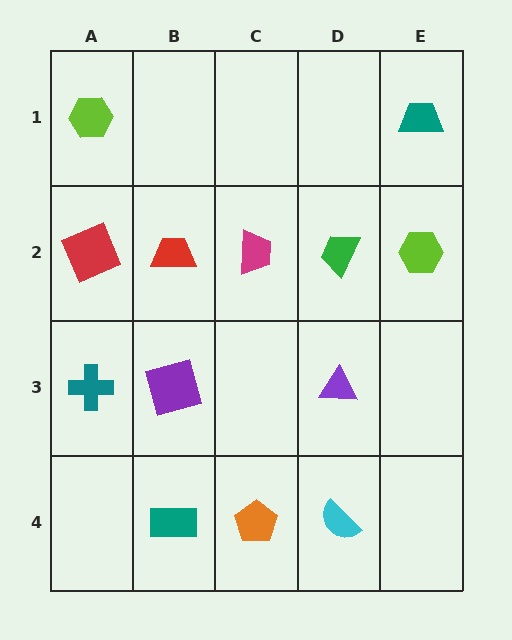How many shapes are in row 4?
3 shapes.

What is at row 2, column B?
A red trapezoid.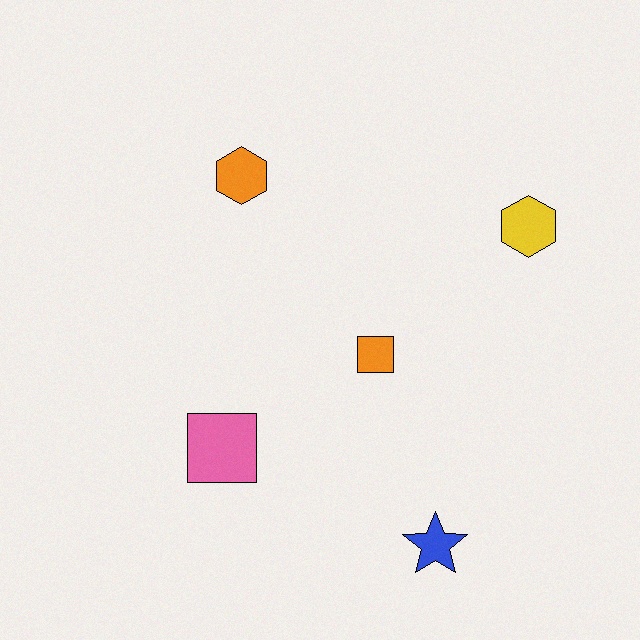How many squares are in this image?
There are 2 squares.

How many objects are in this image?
There are 5 objects.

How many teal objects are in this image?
There are no teal objects.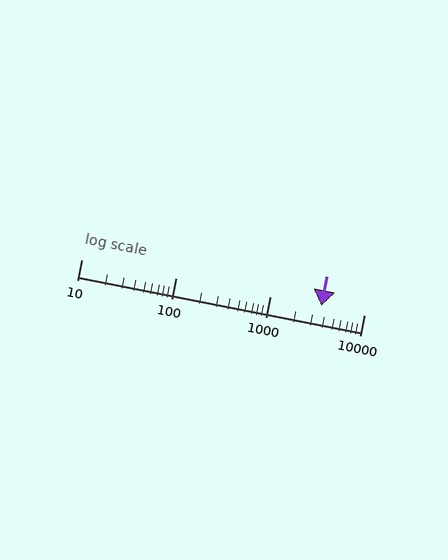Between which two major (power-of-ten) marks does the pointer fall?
The pointer is between 1000 and 10000.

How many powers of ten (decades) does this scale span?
The scale spans 3 decades, from 10 to 10000.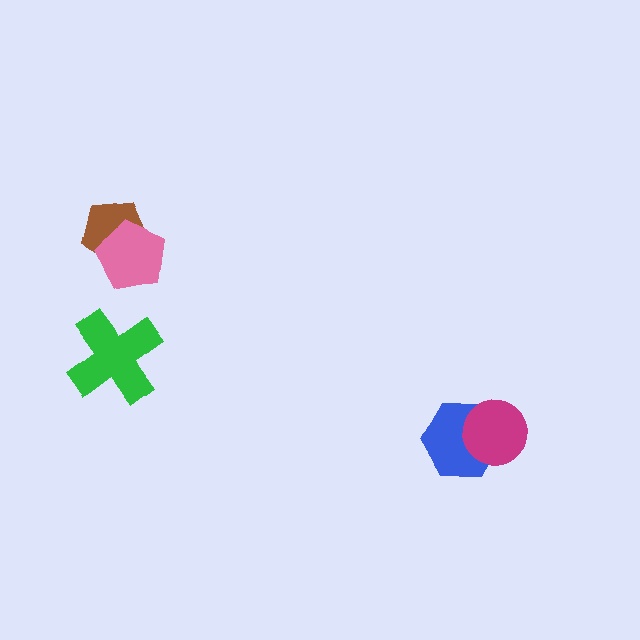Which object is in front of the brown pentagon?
The pink pentagon is in front of the brown pentagon.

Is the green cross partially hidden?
No, no other shape covers it.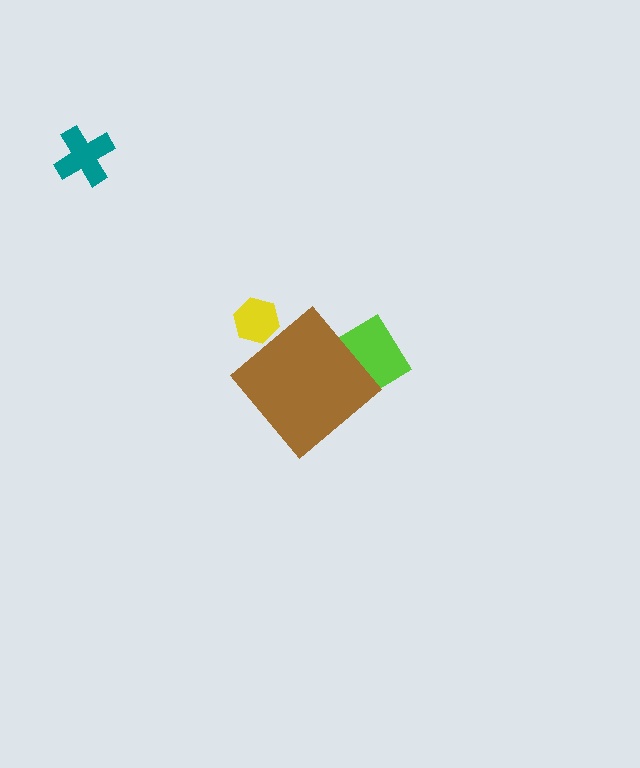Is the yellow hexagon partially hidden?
Yes, the yellow hexagon is partially hidden behind the brown diamond.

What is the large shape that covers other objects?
A brown diamond.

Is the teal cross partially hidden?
No, the teal cross is fully visible.